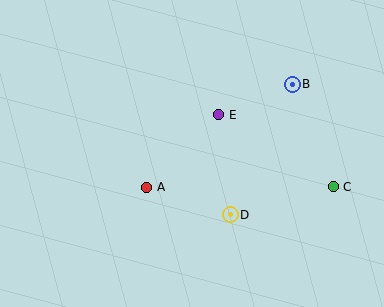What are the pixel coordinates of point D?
Point D is at (230, 215).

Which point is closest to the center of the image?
Point E at (219, 115) is closest to the center.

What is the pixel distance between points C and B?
The distance between C and B is 110 pixels.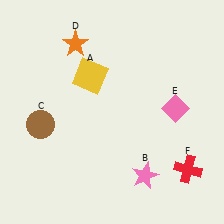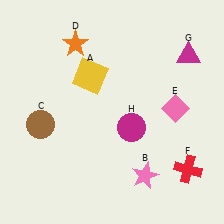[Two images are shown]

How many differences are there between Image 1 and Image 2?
There are 2 differences between the two images.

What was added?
A magenta triangle (G), a magenta circle (H) were added in Image 2.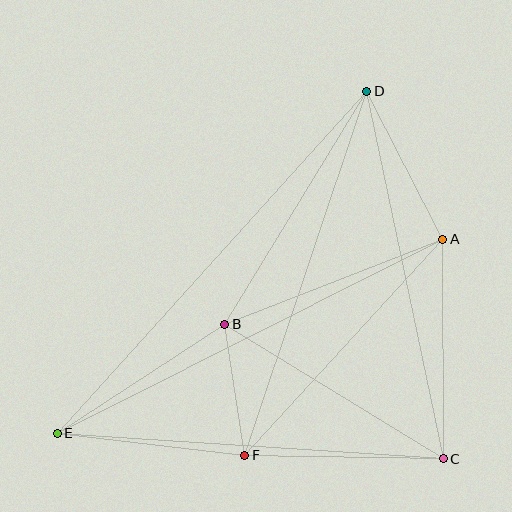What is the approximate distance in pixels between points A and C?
The distance between A and C is approximately 219 pixels.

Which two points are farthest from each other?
Points D and E are farthest from each other.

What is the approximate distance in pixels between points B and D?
The distance between B and D is approximately 273 pixels.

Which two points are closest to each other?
Points B and F are closest to each other.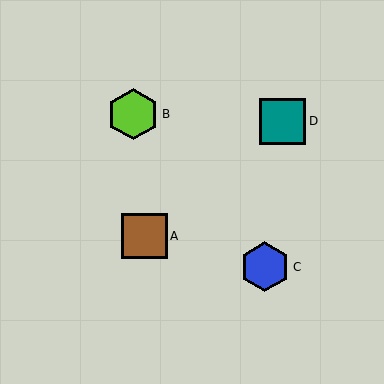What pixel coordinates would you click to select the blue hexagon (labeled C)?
Click at (265, 267) to select the blue hexagon C.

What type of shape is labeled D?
Shape D is a teal square.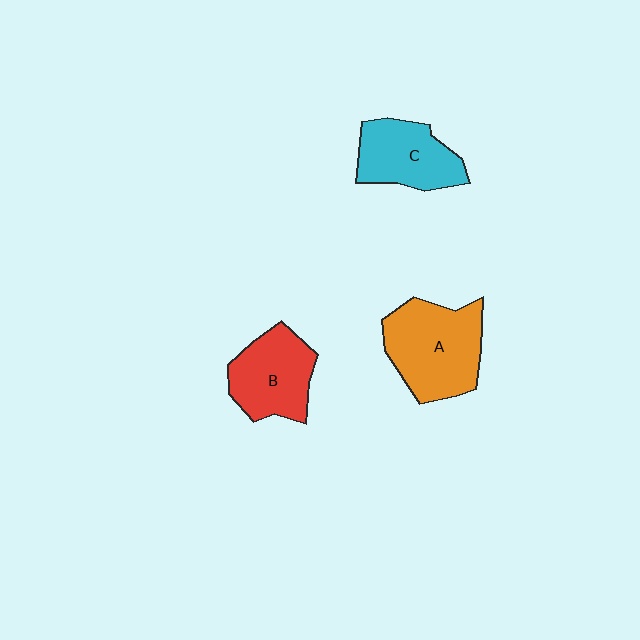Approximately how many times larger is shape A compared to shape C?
Approximately 1.4 times.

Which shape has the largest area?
Shape A (orange).